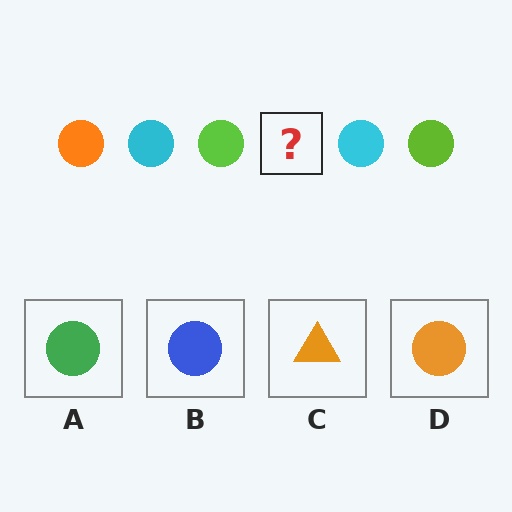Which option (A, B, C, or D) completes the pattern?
D.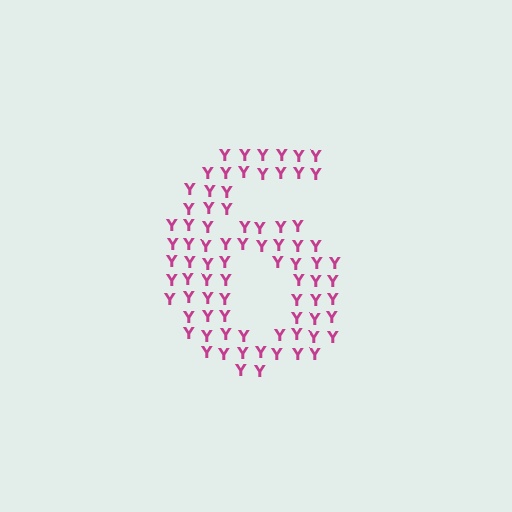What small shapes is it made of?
It is made of small letter Y's.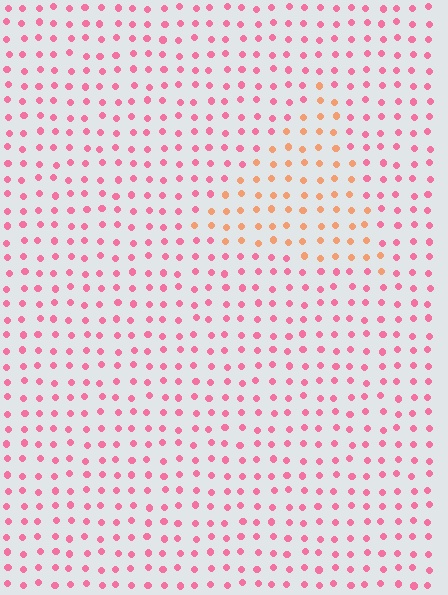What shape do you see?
I see a triangle.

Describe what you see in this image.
The image is filled with small pink elements in a uniform arrangement. A triangle-shaped region is visible where the elements are tinted to a slightly different hue, forming a subtle color boundary.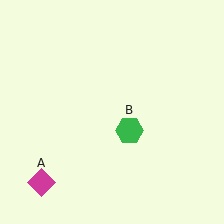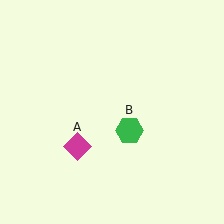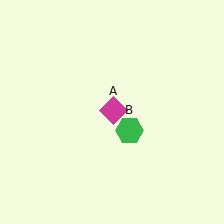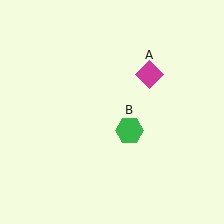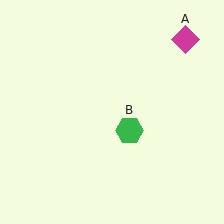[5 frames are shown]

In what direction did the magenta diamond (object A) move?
The magenta diamond (object A) moved up and to the right.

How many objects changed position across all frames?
1 object changed position: magenta diamond (object A).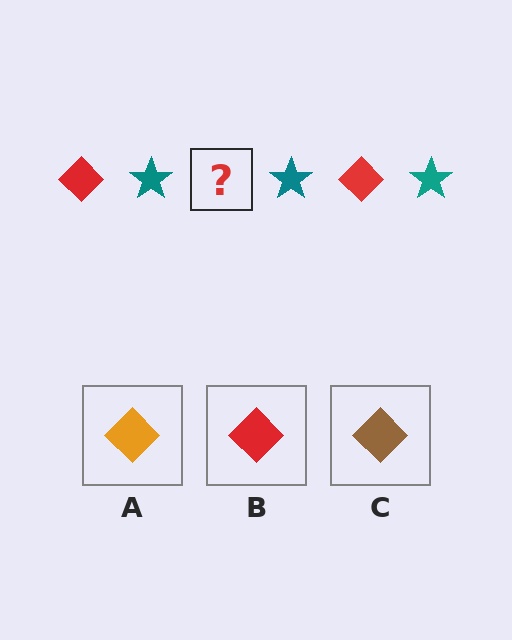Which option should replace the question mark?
Option B.